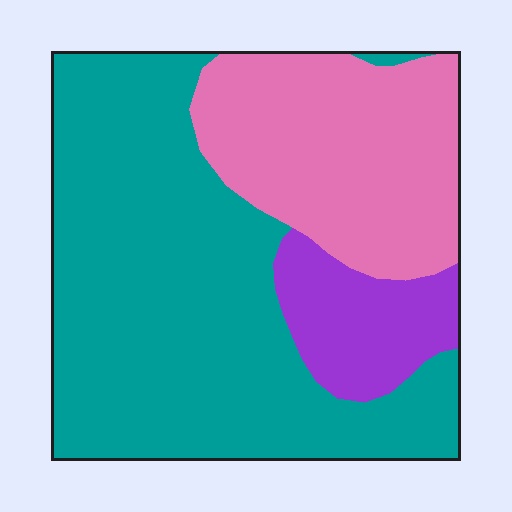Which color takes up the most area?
Teal, at roughly 60%.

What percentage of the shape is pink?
Pink covers roughly 30% of the shape.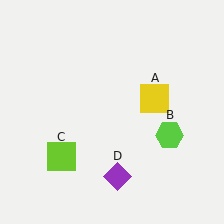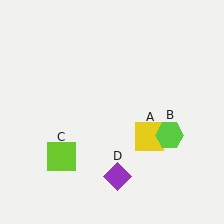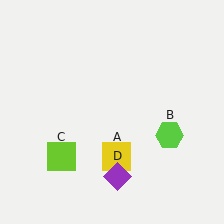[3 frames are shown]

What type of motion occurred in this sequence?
The yellow square (object A) rotated clockwise around the center of the scene.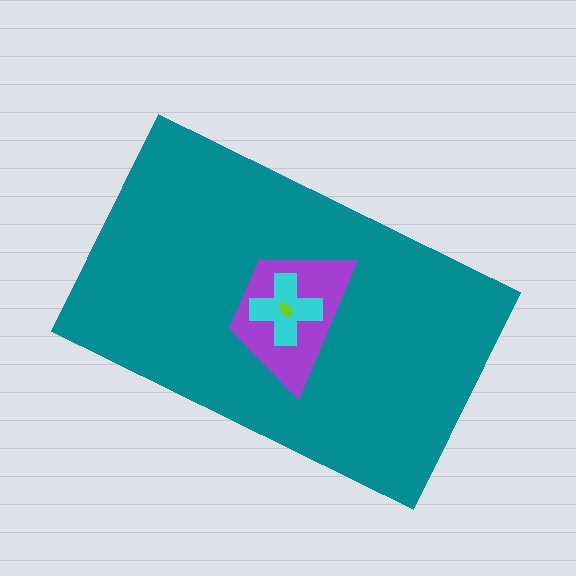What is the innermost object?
The lime ellipse.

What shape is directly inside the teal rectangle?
The purple trapezoid.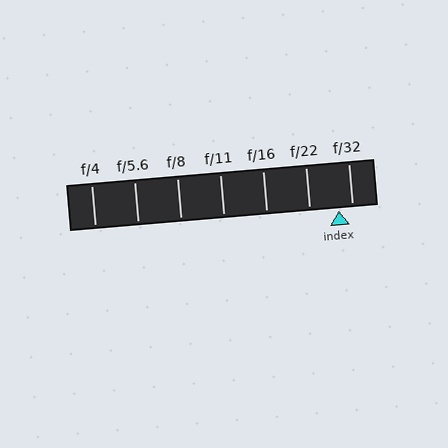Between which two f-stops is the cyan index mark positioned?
The index mark is between f/22 and f/32.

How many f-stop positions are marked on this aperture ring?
There are 7 f-stop positions marked.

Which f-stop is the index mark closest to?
The index mark is closest to f/32.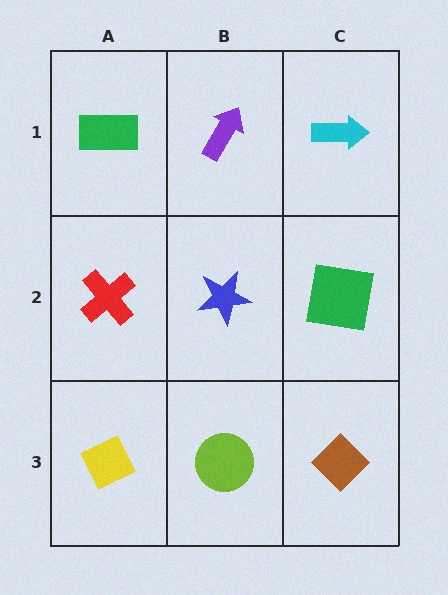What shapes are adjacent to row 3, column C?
A green square (row 2, column C), a lime circle (row 3, column B).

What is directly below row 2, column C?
A brown diamond.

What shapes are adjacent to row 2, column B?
A purple arrow (row 1, column B), a lime circle (row 3, column B), a red cross (row 2, column A), a green square (row 2, column C).